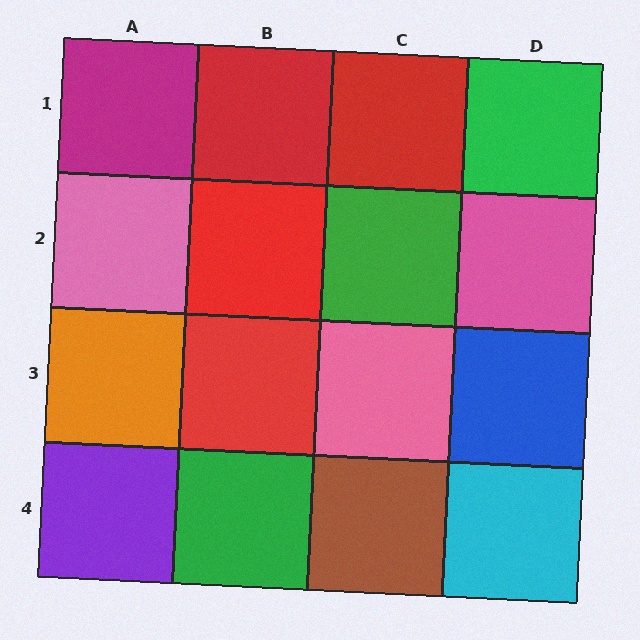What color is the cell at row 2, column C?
Green.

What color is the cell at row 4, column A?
Purple.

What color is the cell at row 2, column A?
Pink.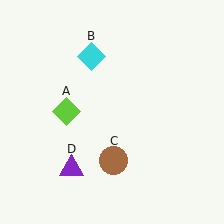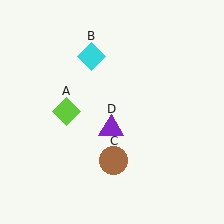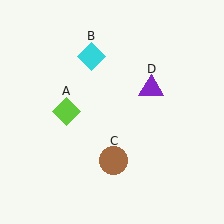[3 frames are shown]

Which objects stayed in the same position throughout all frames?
Lime diamond (object A) and cyan diamond (object B) and brown circle (object C) remained stationary.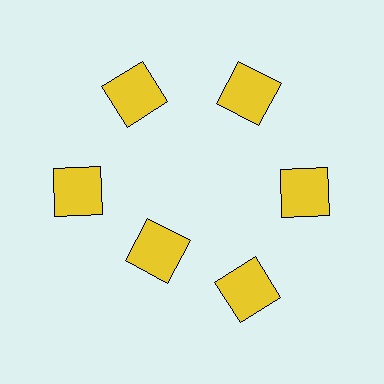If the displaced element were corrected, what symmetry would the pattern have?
It would have 6-fold rotational symmetry — the pattern would map onto itself every 60 degrees.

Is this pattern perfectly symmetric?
No. The 6 yellow squares are arranged in a ring, but one element near the 7 o'clock position is pulled inward toward the center, breaking the 6-fold rotational symmetry.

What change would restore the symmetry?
The symmetry would be restored by moving it outward, back onto the ring so that all 6 squares sit at equal angles and equal distance from the center.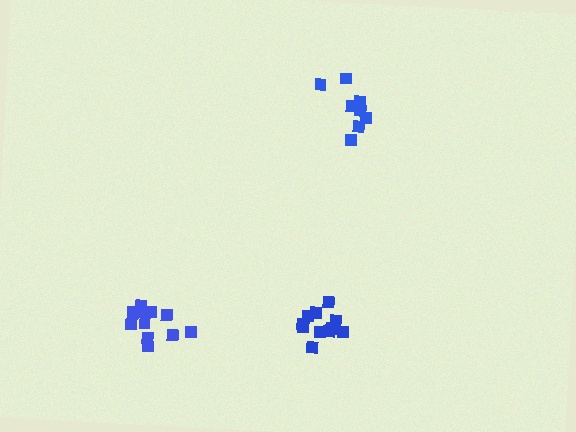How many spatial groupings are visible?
There are 3 spatial groupings.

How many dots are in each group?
Group 1: 8 dots, Group 2: 11 dots, Group 3: 12 dots (31 total).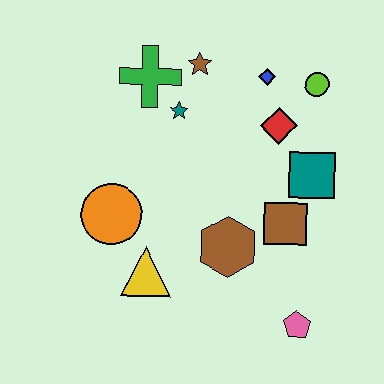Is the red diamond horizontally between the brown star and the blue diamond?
No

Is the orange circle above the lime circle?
No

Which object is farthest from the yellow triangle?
The lime circle is farthest from the yellow triangle.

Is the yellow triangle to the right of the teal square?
No